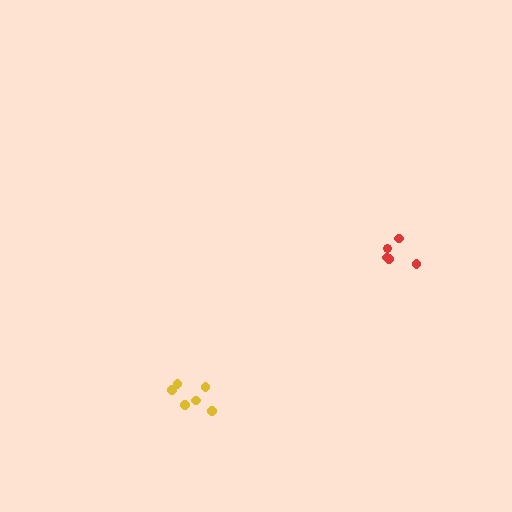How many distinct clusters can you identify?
There are 2 distinct clusters.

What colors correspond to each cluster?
The clusters are colored: red, yellow.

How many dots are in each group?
Group 1: 5 dots, Group 2: 6 dots (11 total).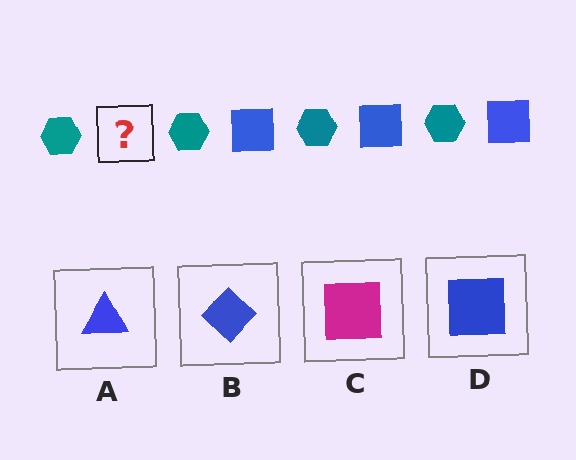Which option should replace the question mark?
Option D.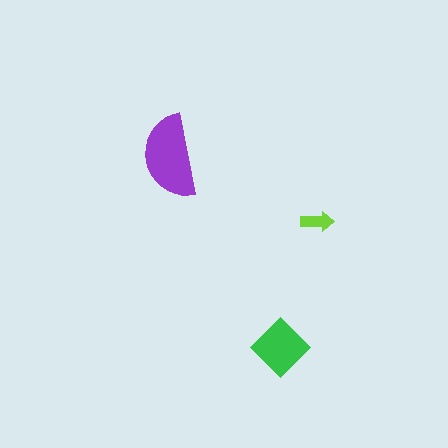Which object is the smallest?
The lime arrow.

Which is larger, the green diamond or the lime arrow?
The green diamond.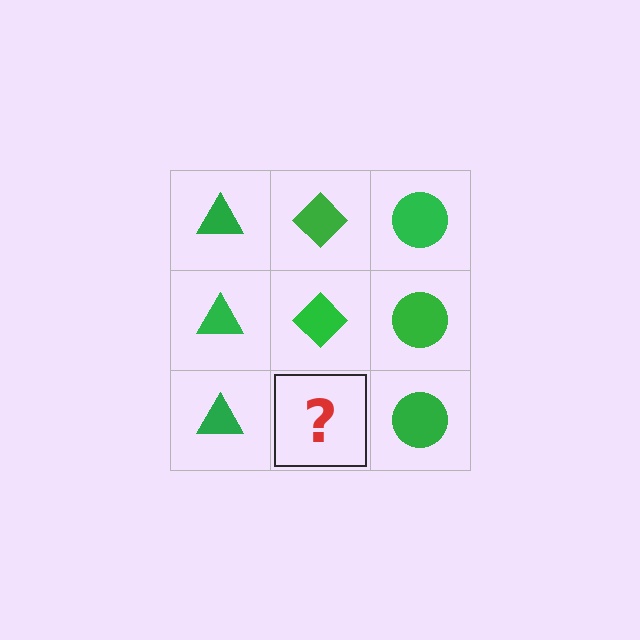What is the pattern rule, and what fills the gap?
The rule is that each column has a consistent shape. The gap should be filled with a green diamond.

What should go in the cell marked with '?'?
The missing cell should contain a green diamond.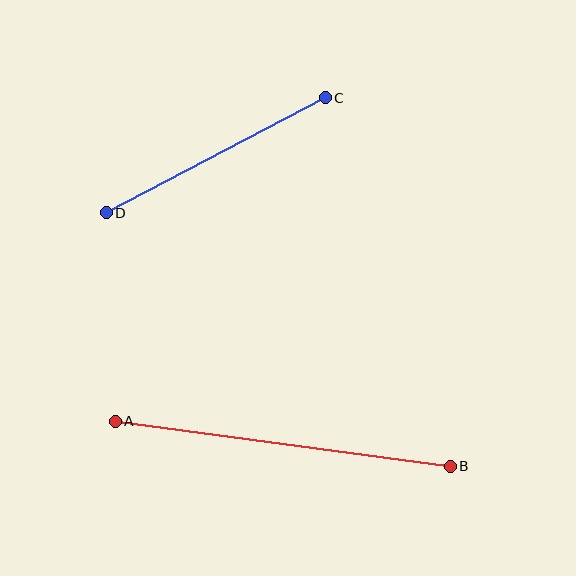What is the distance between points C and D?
The distance is approximately 247 pixels.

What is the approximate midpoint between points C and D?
The midpoint is at approximately (216, 155) pixels.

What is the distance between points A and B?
The distance is approximately 338 pixels.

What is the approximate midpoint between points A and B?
The midpoint is at approximately (283, 444) pixels.